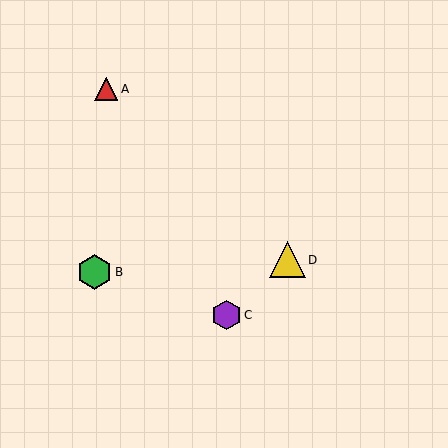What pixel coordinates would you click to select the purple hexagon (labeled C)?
Click at (227, 315) to select the purple hexagon C.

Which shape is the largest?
The yellow triangle (labeled D) is the largest.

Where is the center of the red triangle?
The center of the red triangle is at (106, 89).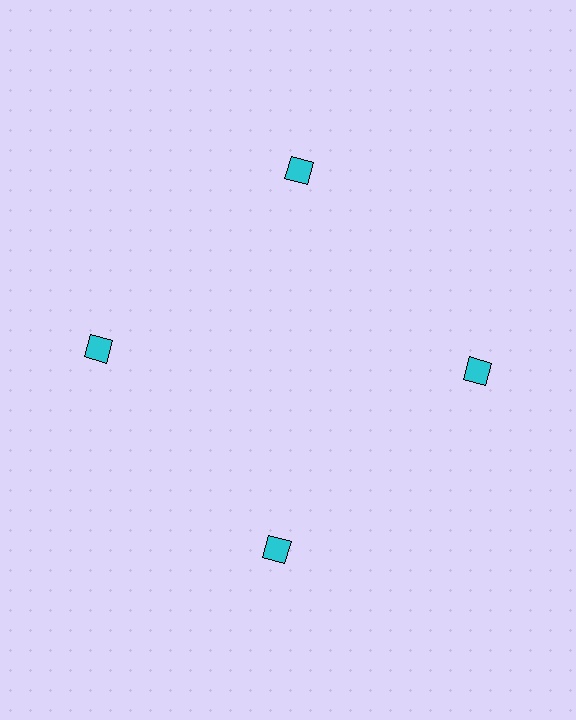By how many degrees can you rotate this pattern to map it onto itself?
The pattern maps onto itself every 90 degrees of rotation.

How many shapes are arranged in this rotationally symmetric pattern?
There are 4 shapes, arranged in 4 groups of 1.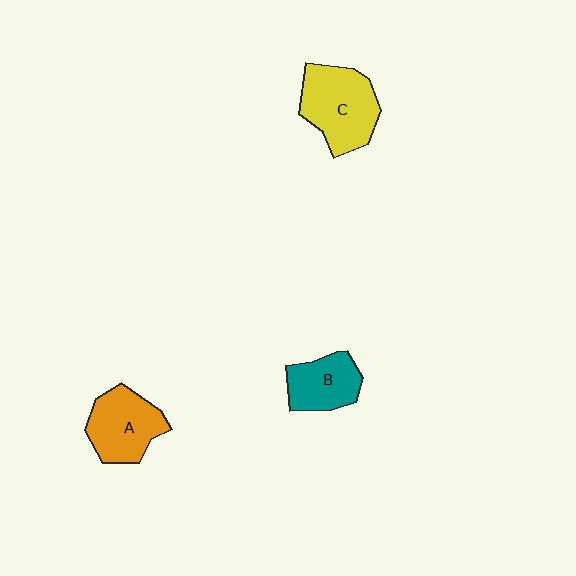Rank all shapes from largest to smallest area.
From largest to smallest: C (yellow), A (orange), B (teal).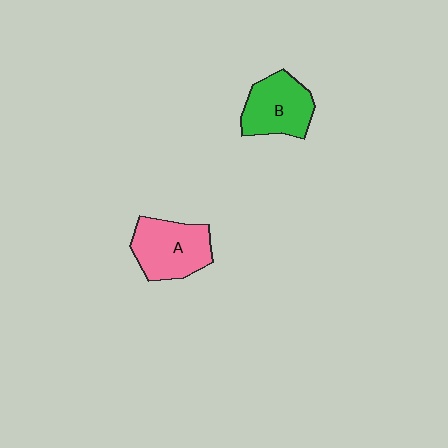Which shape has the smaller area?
Shape B (green).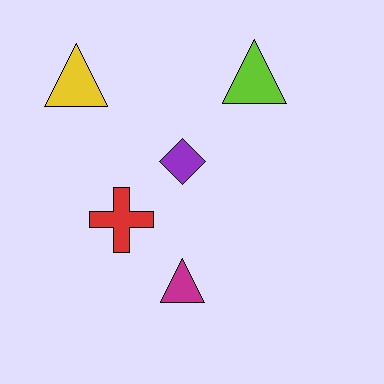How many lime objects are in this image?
There is 1 lime object.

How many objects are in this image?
There are 5 objects.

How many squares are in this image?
There are no squares.